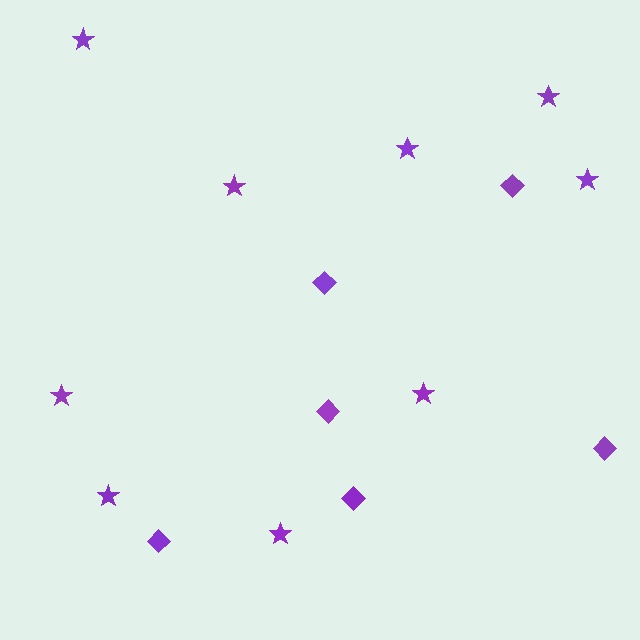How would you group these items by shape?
There are 2 groups: one group of stars (9) and one group of diamonds (6).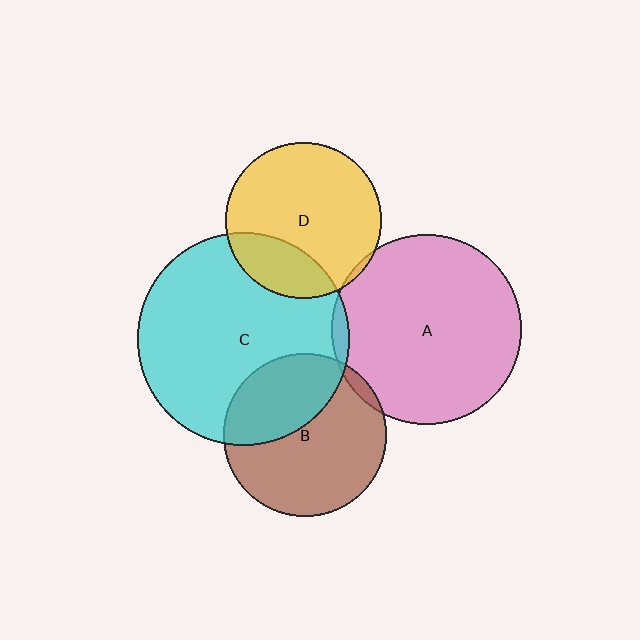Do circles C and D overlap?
Yes.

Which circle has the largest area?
Circle C (cyan).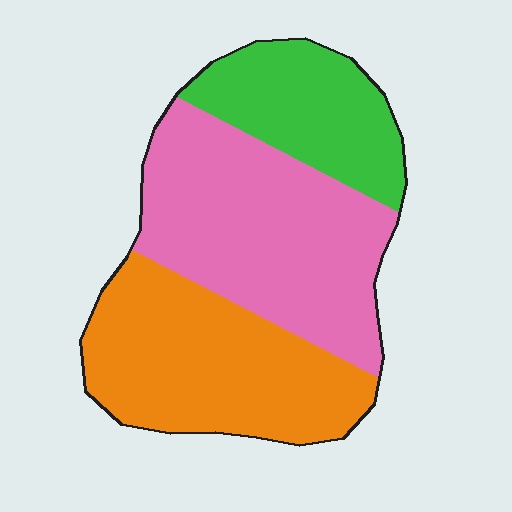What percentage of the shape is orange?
Orange takes up about three eighths (3/8) of the shape.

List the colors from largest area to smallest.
From largest to smallest: pink, orange, green.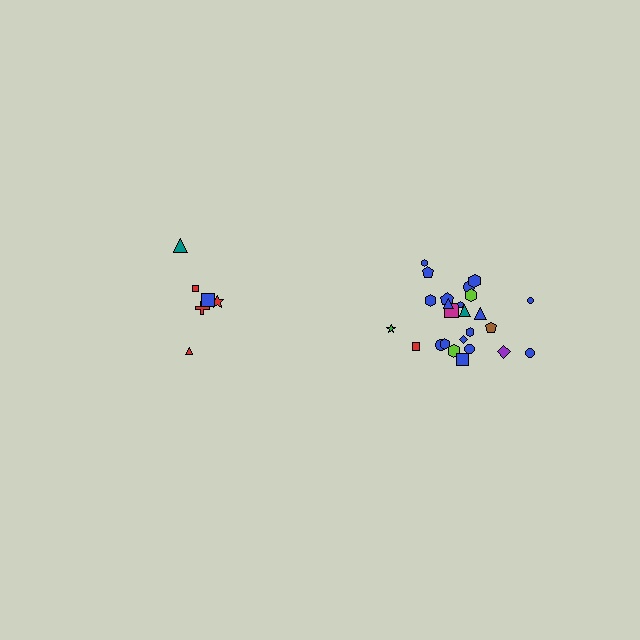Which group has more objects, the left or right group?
The right group.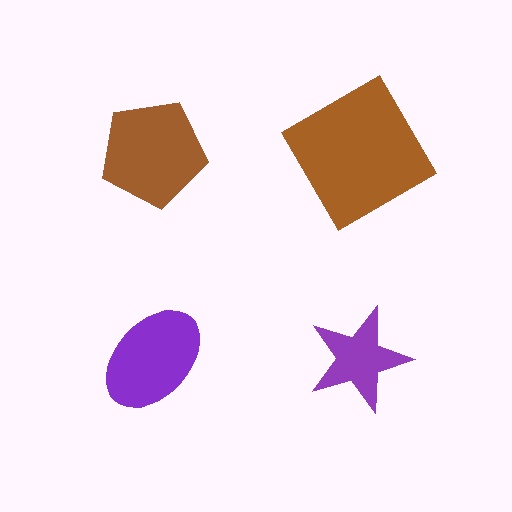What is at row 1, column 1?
A brown pentagon.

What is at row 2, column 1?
A purple ellipse.